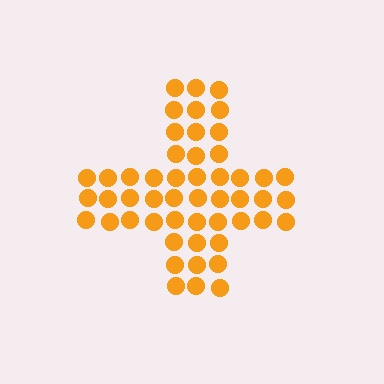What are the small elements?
The small elements are circles.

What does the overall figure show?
The overall figure shows a cross.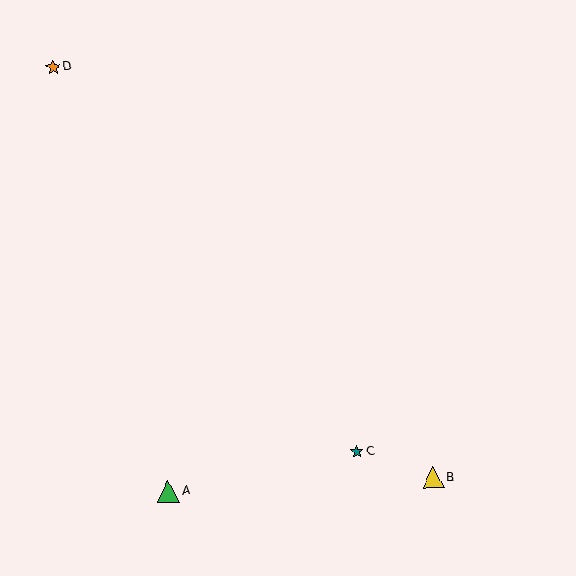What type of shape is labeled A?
Shape A is a green triangle.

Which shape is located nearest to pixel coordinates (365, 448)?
The teal star (labeled C) at (357, 452) is nearest to that location.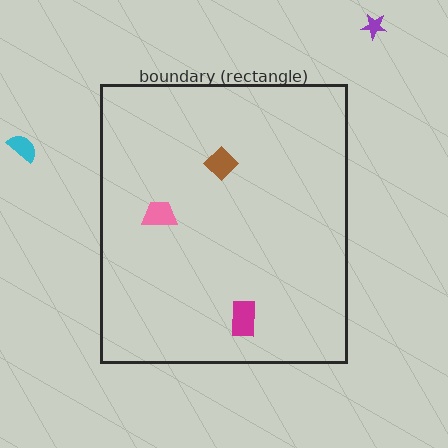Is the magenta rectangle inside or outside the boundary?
Inside.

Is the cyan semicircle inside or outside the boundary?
Outside.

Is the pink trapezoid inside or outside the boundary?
Inside.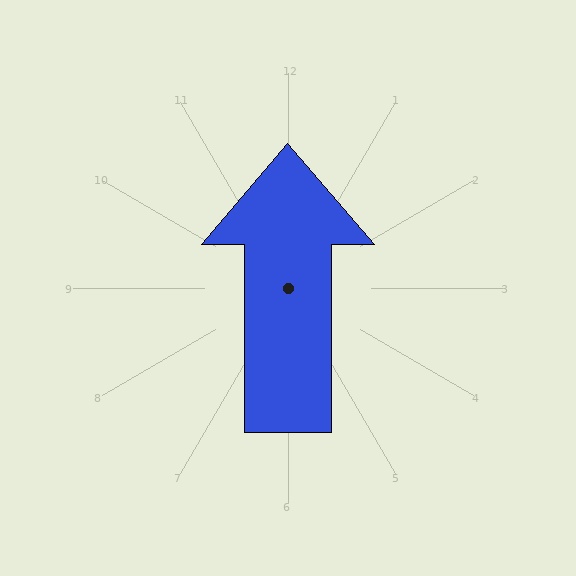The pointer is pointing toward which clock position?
Roughly 12 o'clock.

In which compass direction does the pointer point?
North.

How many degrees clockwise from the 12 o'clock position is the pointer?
Approximately 360 degrees.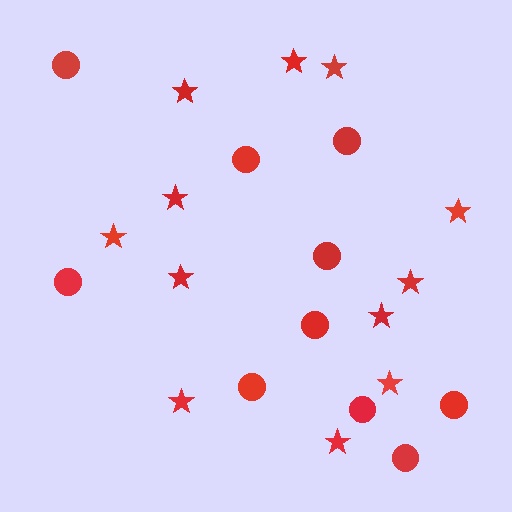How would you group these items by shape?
There are 2 groups: one group of circles (10) and one group of stars (12).